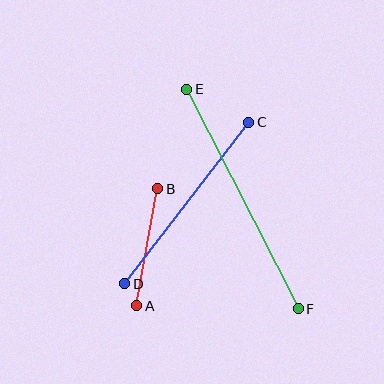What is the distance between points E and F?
The distance is approximately 246 pixels.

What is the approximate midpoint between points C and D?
The midpoint is at approximately (187, 203) pixels.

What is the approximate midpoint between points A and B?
The midpoint is at approximately (147, 247) pixels.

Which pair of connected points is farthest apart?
Points E and F are farthest apart.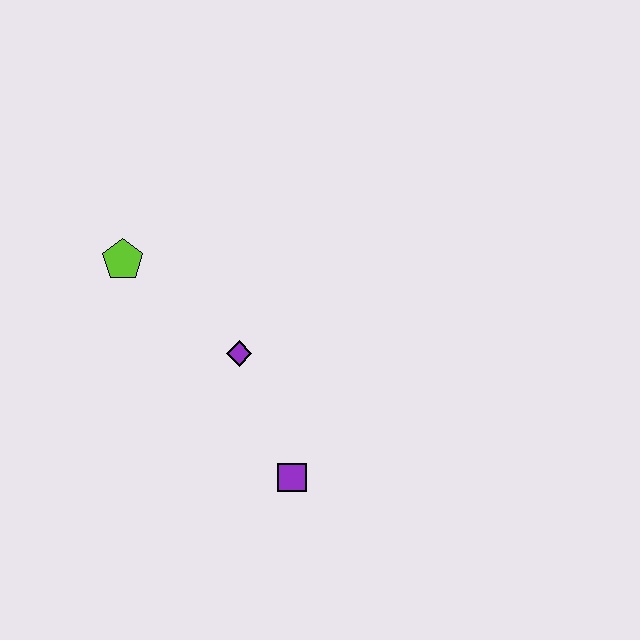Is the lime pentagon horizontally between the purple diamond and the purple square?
No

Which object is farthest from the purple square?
The lime pentagon is farthest from the purple square.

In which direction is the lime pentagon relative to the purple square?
The lime pentagon is above the purple square.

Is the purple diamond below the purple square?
No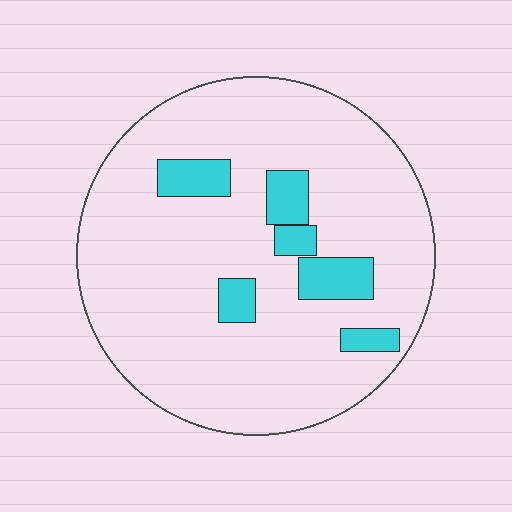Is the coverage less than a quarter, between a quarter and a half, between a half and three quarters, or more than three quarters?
Less than a quarter.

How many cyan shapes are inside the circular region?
6.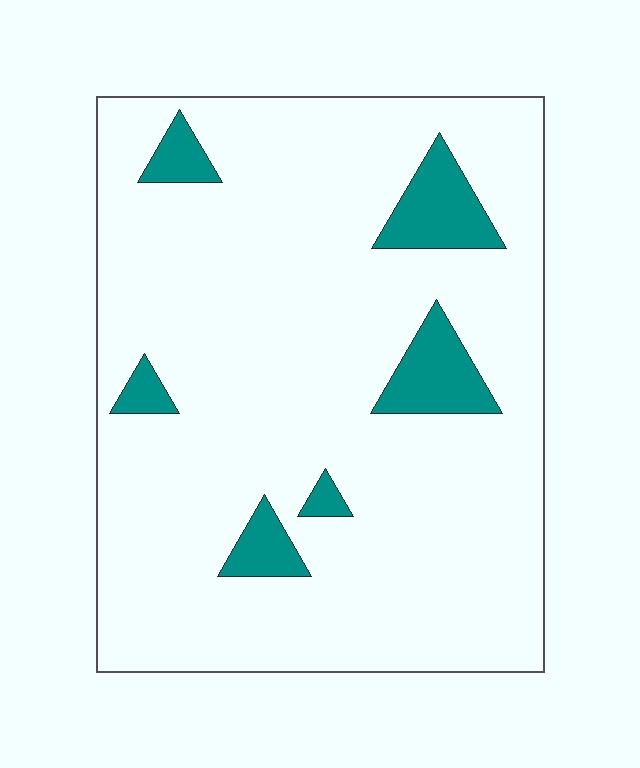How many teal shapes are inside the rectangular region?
6.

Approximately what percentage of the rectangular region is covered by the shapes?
Approximately 10%.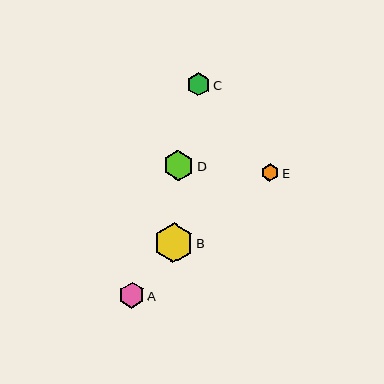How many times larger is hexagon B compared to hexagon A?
Hexagon B is approximately 1.5 times the size of hexagon A.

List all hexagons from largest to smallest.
From largest to smallest: B, D, A, C, E.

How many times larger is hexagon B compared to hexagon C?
Hexagon B is approximately 1.7 times the size of hexagon C.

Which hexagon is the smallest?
Hexagon E is the smallest with a size of approximately 17 pixels.